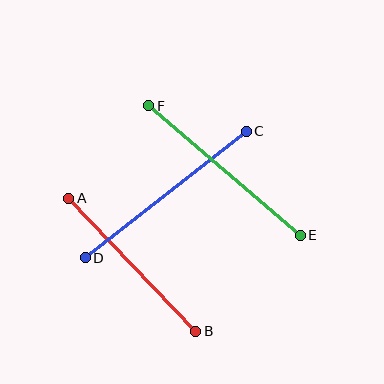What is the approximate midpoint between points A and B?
The midpoint is at approximately (132, 265) pixels.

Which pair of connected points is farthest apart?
Points C and D are farthest apart.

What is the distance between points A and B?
The distance is approximately 184 pixels.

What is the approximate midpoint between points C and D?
The midpoint is at approximately (166, 194) pixels.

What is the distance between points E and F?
The distance is approximately 199 pixels.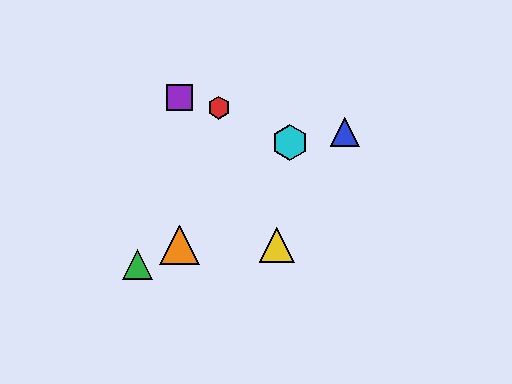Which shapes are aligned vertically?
The purple square, the orange triangle are aligned vertically.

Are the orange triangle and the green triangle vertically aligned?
No, the orange triangle is at x≈180 and the green triangle is at x≈137.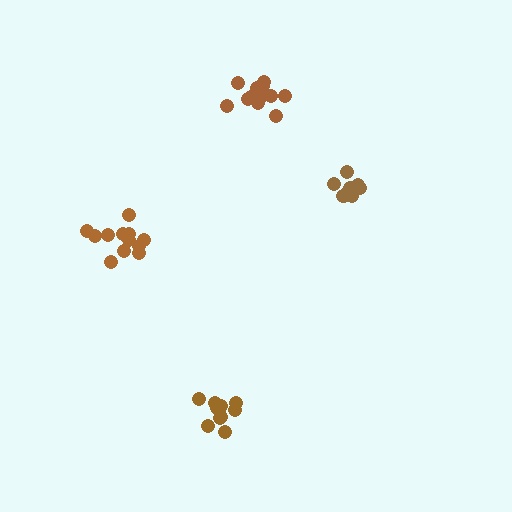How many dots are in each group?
Group 1: 13 dots, Group 2: 8 dots, Group 3: 12 dots, Group 4: 13 dots (46 total).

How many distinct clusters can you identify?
There are 4 distinct clusters.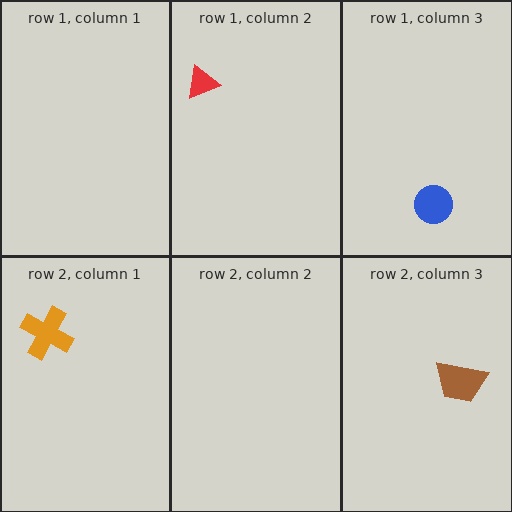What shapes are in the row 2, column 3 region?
The brown trapezoid.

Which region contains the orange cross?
The row 2, column 1 region.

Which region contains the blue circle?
The row 1, column 3 region.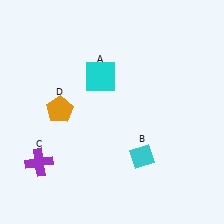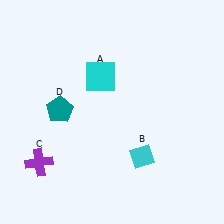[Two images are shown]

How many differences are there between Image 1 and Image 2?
There is 1 difference between the two images.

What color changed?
The pentagon (D) changed from orange in Image 1 to teal in Image 2.